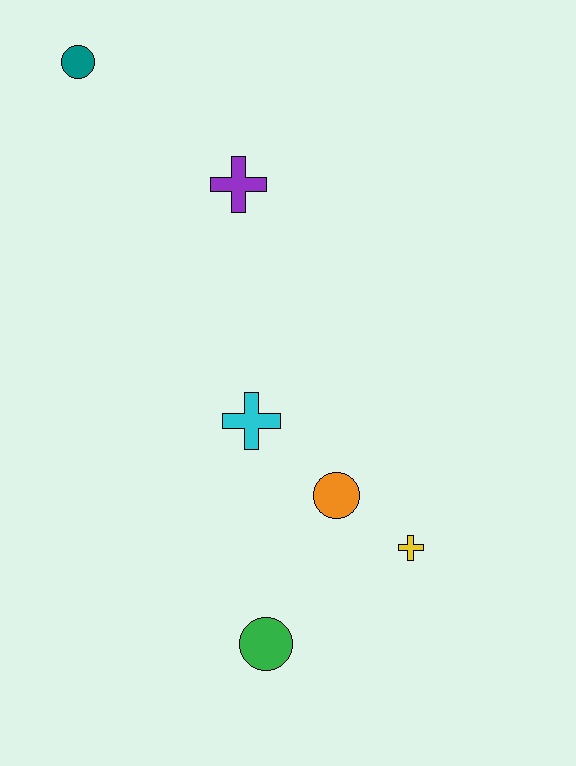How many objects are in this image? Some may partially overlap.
There are 6 objects.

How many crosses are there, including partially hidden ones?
There are 3 crosses.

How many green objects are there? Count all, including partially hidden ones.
There is 1 green object.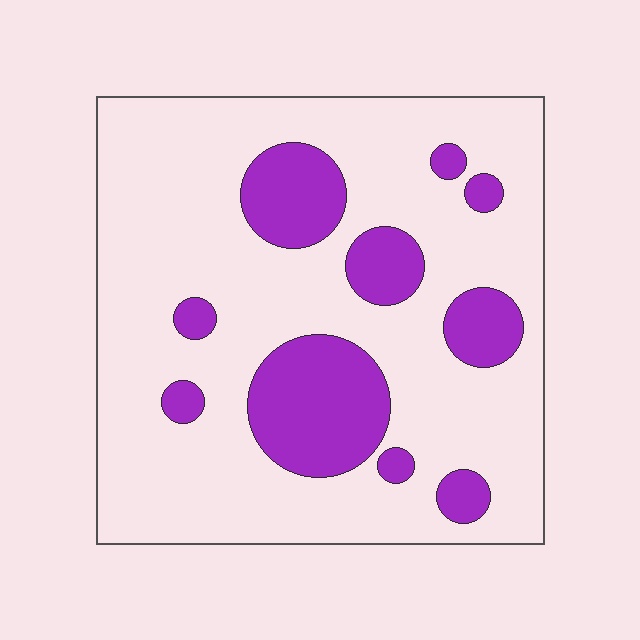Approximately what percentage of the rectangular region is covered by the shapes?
Approximately 20%.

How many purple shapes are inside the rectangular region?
10.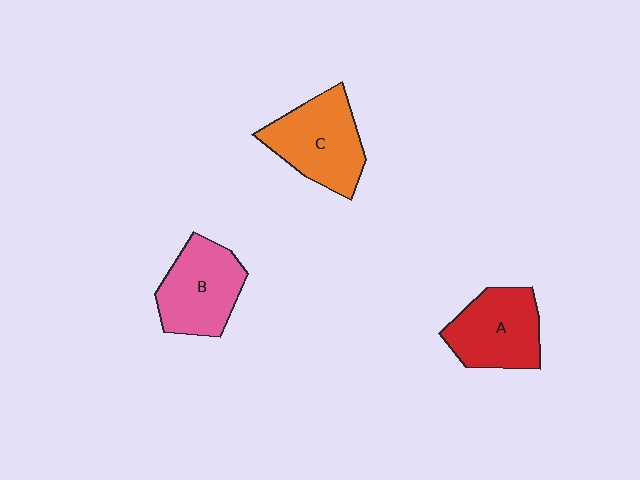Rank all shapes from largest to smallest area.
From largest to smallest: C (orange), B (pink), A (red).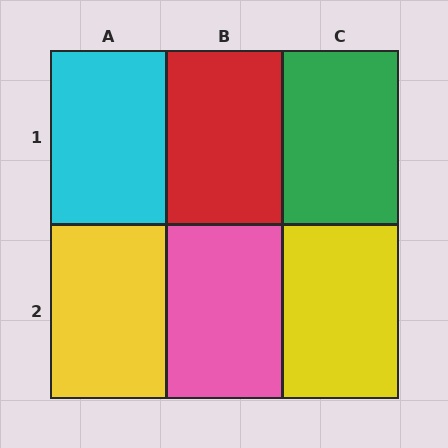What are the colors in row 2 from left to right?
Yellow, pink, yellow.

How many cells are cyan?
1 cell is cyan.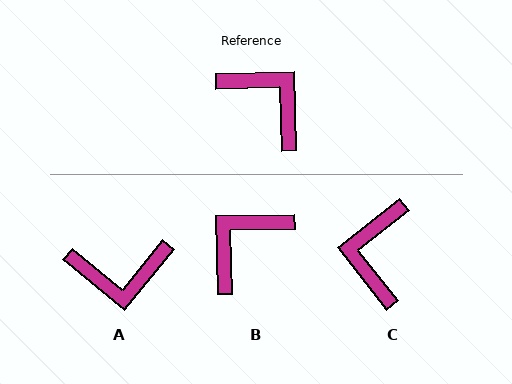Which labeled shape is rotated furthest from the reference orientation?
A, about 131 degrees away.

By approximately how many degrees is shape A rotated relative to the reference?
Approximately 131 degrees clockwise.